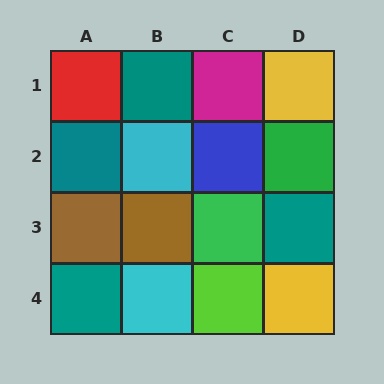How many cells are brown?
2 cells are brown.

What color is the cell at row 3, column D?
Teal.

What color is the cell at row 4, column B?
Cyan.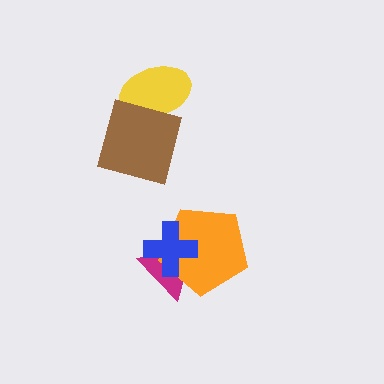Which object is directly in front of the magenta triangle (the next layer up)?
The orange pentagon is directly in front of the magenta triangle.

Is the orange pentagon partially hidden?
Yes, it is partially covered by another shape.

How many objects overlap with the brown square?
1 object overlaps with the brown square.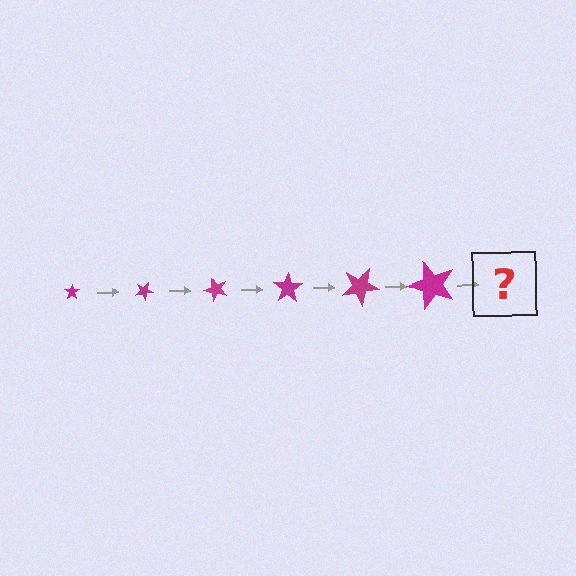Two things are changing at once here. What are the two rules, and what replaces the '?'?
The two rules are that the star grows larger each step and it rotates 25 degrees each step. The '?' should be a star, larger than the previous one and rotated 150 degrees from the start.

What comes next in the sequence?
The next element should be a star, larger than the previous one and rotated 150 degrees from the start.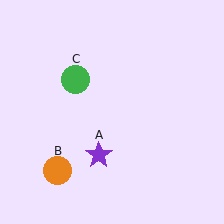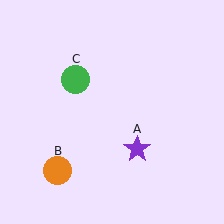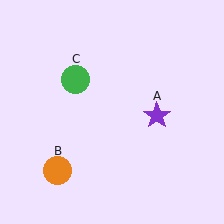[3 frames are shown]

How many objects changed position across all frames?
1 object changed position: purple star (object A).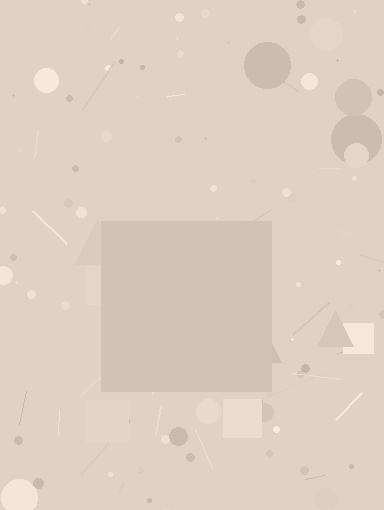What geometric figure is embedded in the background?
A square is embedded in the background.